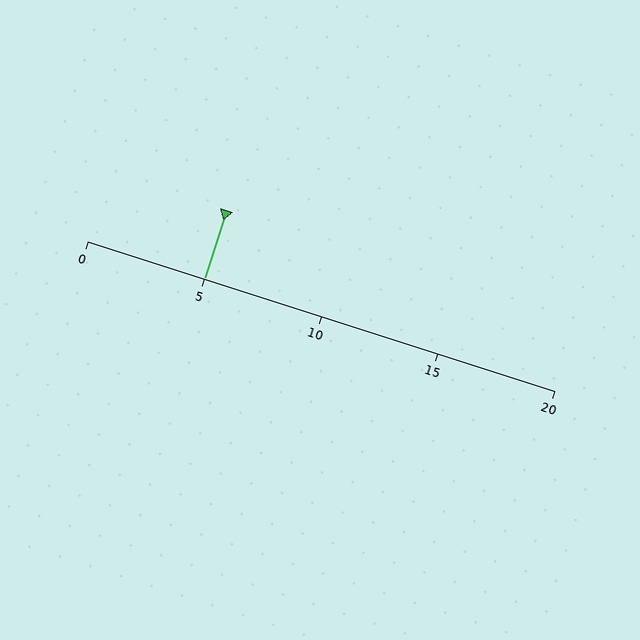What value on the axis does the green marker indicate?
The marker indicates approximately 5.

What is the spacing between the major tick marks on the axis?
The major ticks are spaced 5 apart.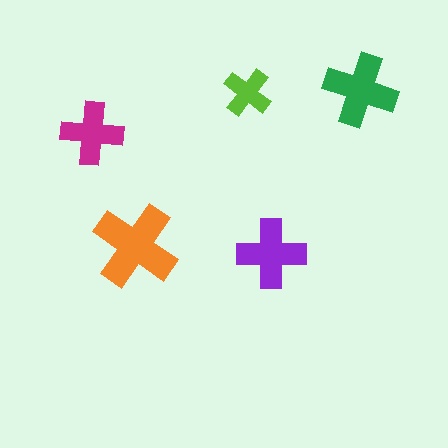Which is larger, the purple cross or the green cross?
The green one.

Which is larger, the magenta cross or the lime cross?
The magenta one.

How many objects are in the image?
There are 5 objects in the image.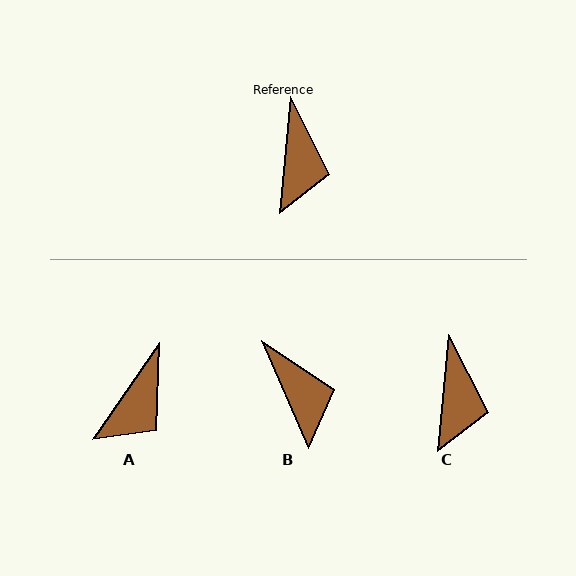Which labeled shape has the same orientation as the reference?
C.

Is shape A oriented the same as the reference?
No, it is off by about 29 degrees.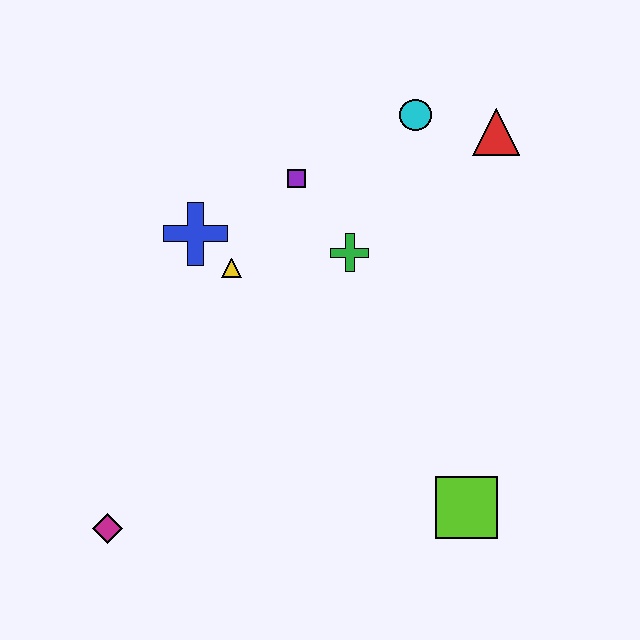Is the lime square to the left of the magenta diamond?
No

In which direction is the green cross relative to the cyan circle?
The green cross is below the cyan circle.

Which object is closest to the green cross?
The purple square is closest to the green cross.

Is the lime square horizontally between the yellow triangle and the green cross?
No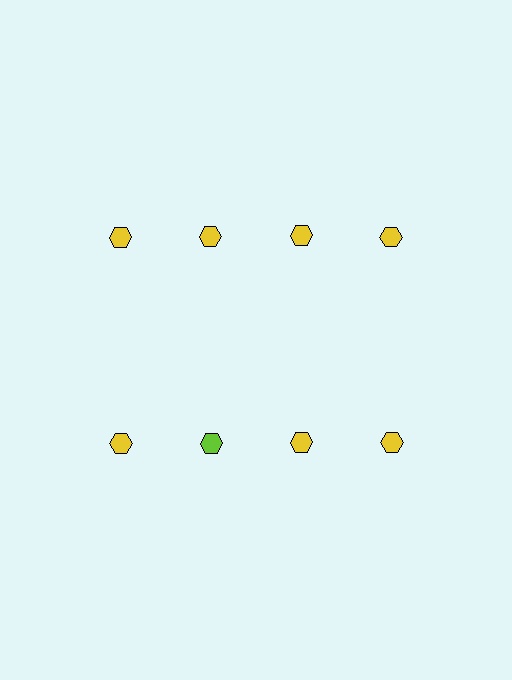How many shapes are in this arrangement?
There are 8 shapes arranged in a grid pattern.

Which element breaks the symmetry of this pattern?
The lime hexagon in the second row, second from left column breaks the symmetry. All other shapes are yellow hexagons.